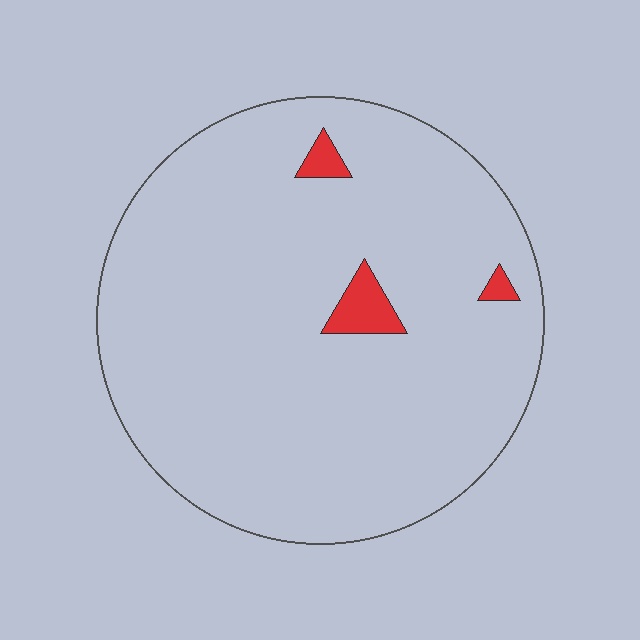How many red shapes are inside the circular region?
3.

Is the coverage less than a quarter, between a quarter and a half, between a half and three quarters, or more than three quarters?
Less than a quarter.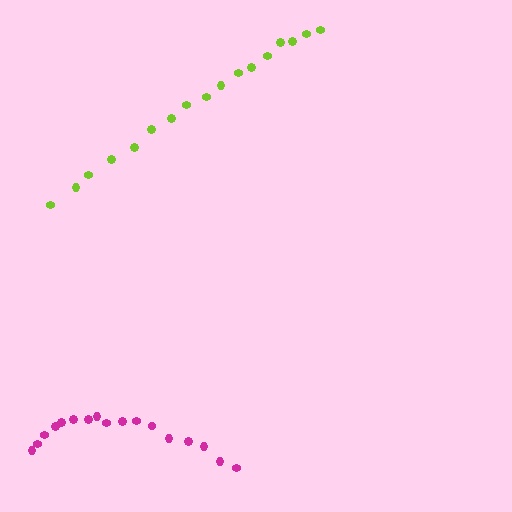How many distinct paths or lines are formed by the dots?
There are 2 distinct paths.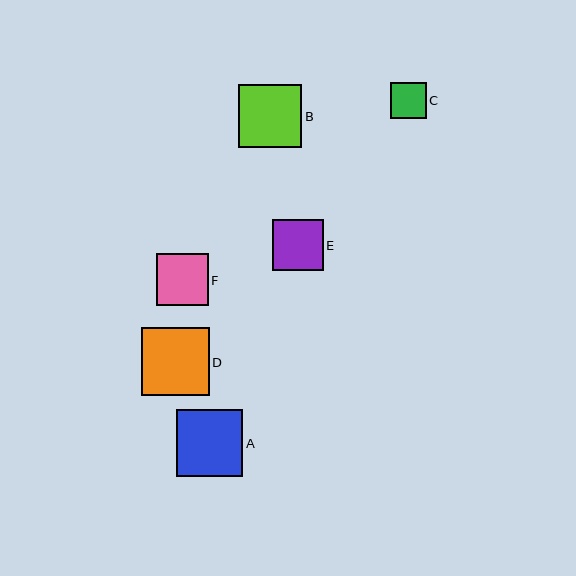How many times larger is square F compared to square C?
Square F is approximately 1.4 times the size of square C.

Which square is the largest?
Square D is the largest with a size of approximately 68 pixels.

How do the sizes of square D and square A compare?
Square D and square A are approximately the same size.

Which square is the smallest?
Square C is the smallest with a size of approximately 36 pixels.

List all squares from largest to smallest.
From largest to smallest: D, A, B, F, E, C.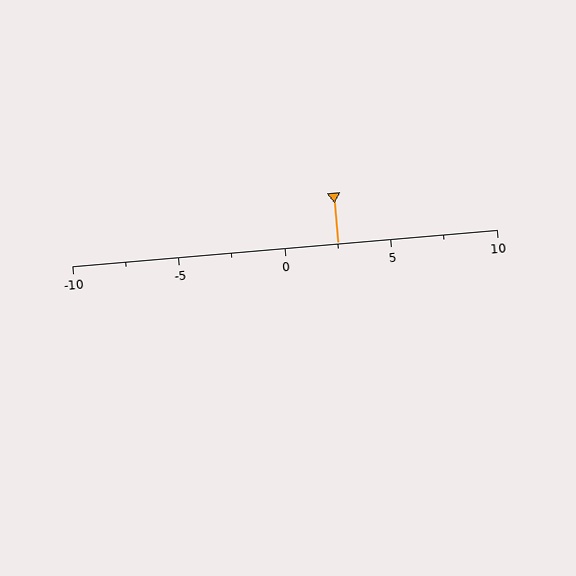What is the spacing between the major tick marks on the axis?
The major ticks are spaced 5 apart.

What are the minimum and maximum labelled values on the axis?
The axis runs from -10 to 10.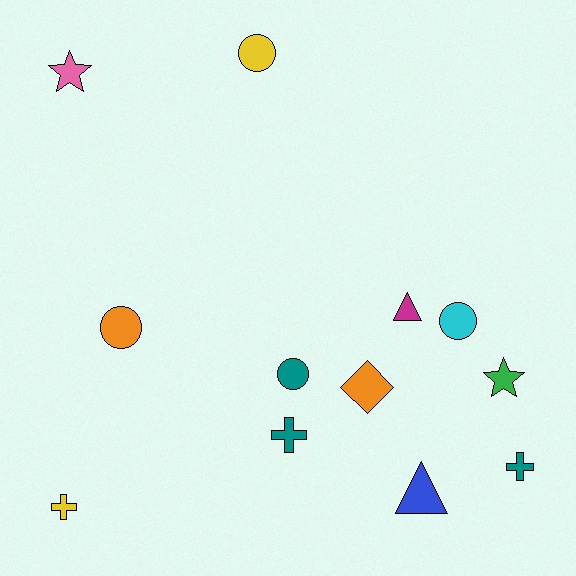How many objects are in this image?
There are 12 objects.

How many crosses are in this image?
There are 3 crosses.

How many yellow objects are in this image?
There are 2 yellow objects.